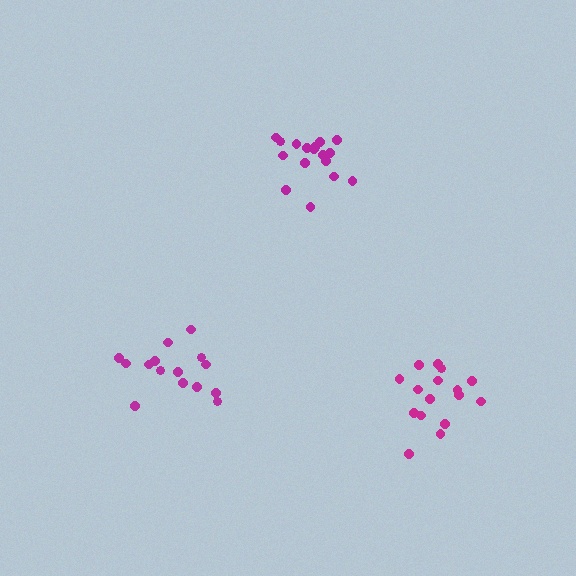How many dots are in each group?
Group 1: 17 dots, Group 2: 15 dots, Group 3: 16 dots (48 total).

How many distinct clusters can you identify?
There are 3 distinct clusters.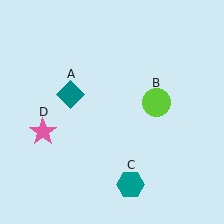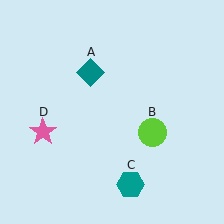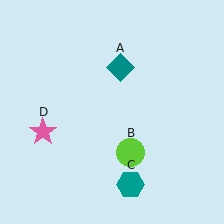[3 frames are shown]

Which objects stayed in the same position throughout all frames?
Teal hexagon (object C) and pink star (object D) remained stationary.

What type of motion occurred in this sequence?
The teal diamond (object A), lime circle (object B) rotated clockwise around the center of the scene.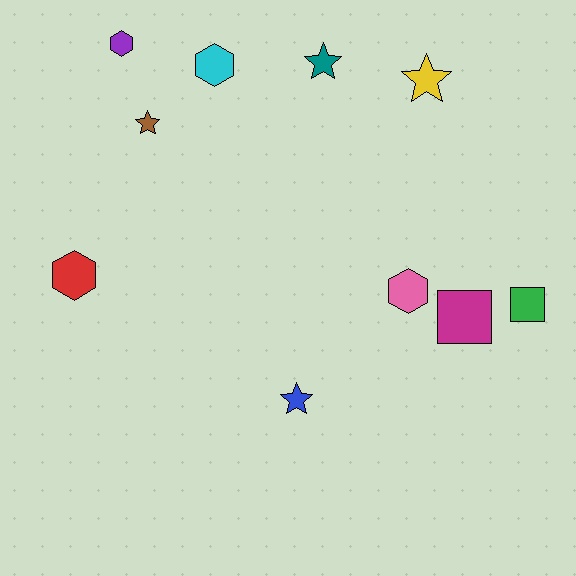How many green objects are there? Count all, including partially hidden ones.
There is 1 green object.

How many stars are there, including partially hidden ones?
There are 4 stars.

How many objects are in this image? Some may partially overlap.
There are 10 objects.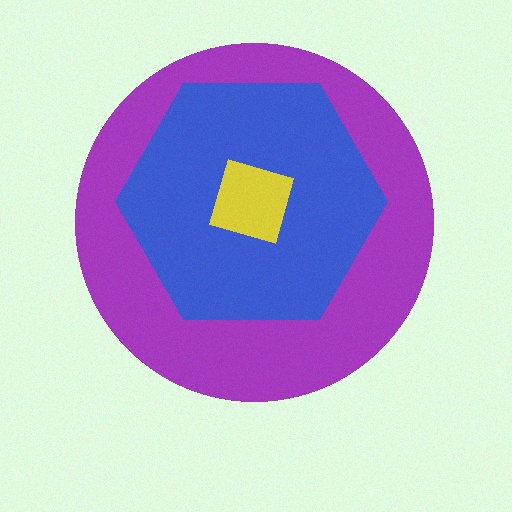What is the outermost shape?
The purple circle.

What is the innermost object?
The yellow square.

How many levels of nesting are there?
3.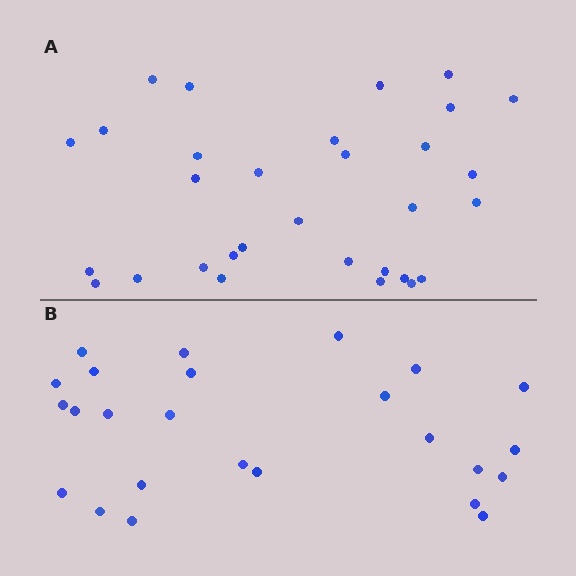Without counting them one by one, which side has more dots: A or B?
Region A (the top region) has more dots.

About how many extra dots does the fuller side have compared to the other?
Region A has about 6 more dots than region B.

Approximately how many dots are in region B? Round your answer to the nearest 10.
About 20 dots. (The exact count is 25, which rounds to 20.)